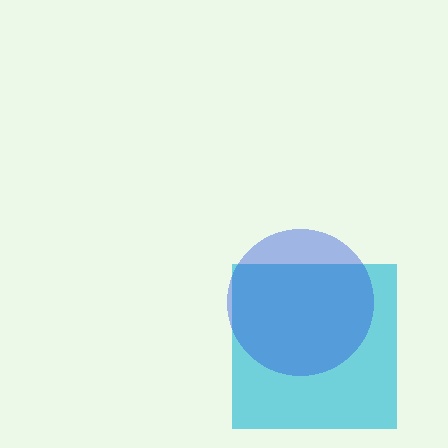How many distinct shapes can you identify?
There are 2 distinct shapes: a cyan square, a blue circle.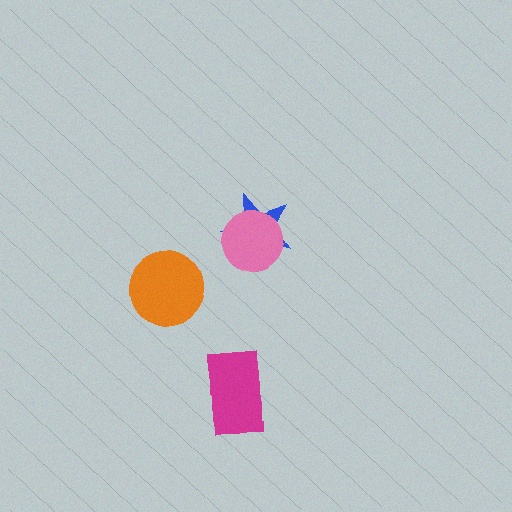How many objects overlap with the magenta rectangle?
0 objects overlap with the magenta rectangle.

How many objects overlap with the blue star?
1 object overlaps with the blue star.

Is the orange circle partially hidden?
No, no other shape covers it.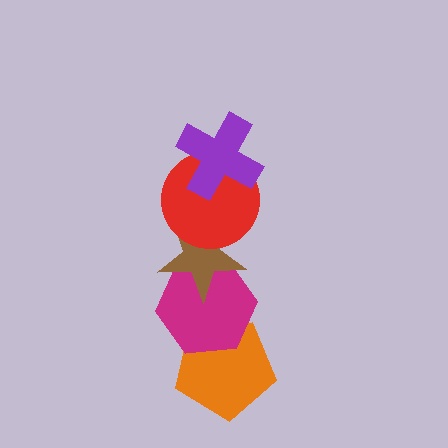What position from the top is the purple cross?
The purple cross is 1st from the top.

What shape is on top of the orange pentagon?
The magenta hexagon is on top of the orange pentagon.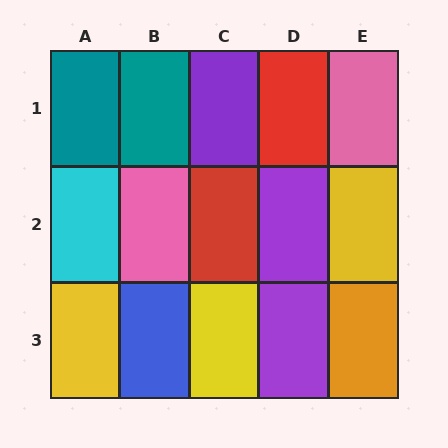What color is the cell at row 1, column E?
Pink.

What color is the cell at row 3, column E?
Orange.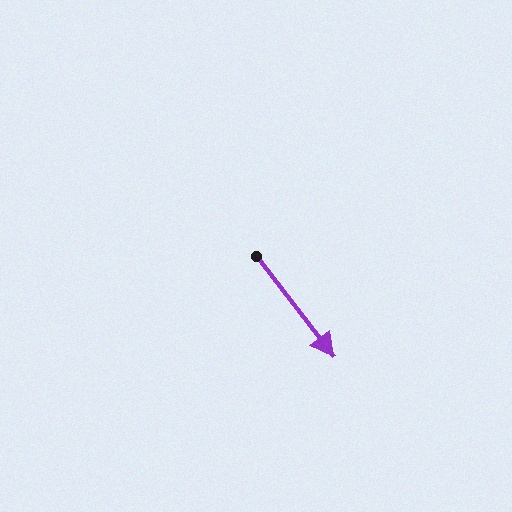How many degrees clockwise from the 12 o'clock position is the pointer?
Approximately 142 degrees.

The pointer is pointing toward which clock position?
Roughly 5 o'clock.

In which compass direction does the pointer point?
Southeast.